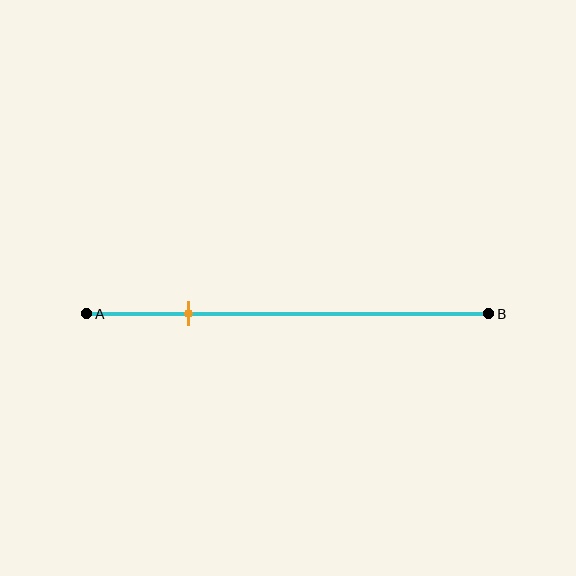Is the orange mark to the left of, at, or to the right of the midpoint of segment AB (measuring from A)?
The orange mark is to the left of the midpoint of segment AB.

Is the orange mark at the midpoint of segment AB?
No, the mark is at about 25% from A, not at the 50% midpoint.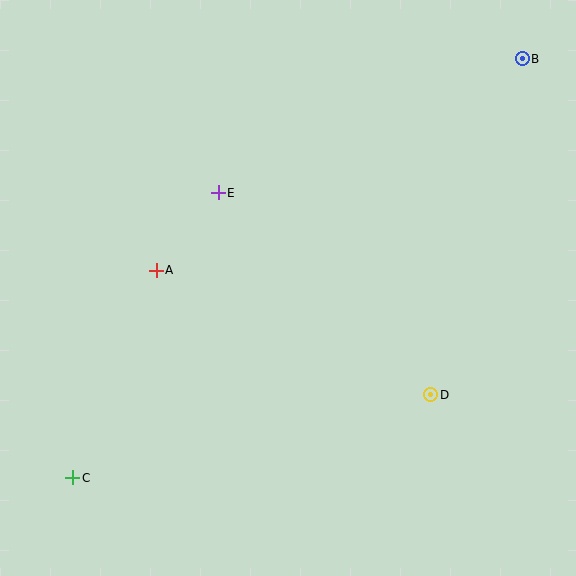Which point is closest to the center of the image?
Point E at (218, 193) is closest to the center.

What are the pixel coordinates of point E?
Point E is at (218, 193).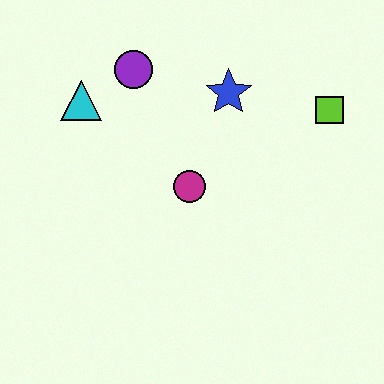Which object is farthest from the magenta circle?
The lime square is farthest from the magenta circle.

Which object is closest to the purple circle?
The cyan triangle is closest to the purple circle.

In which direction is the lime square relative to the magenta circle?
The lime square is to the right of the magenta circle.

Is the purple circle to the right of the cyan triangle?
Yes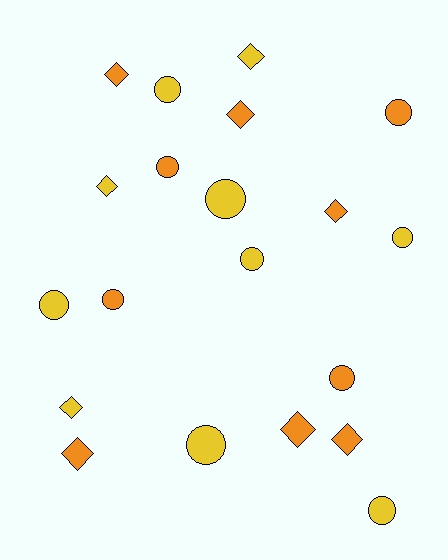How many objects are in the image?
There are 20 objects.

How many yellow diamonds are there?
There are 3 yellow diamonds.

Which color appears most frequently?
Orange, with 10 objects.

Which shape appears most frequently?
Circle, with 11 objects.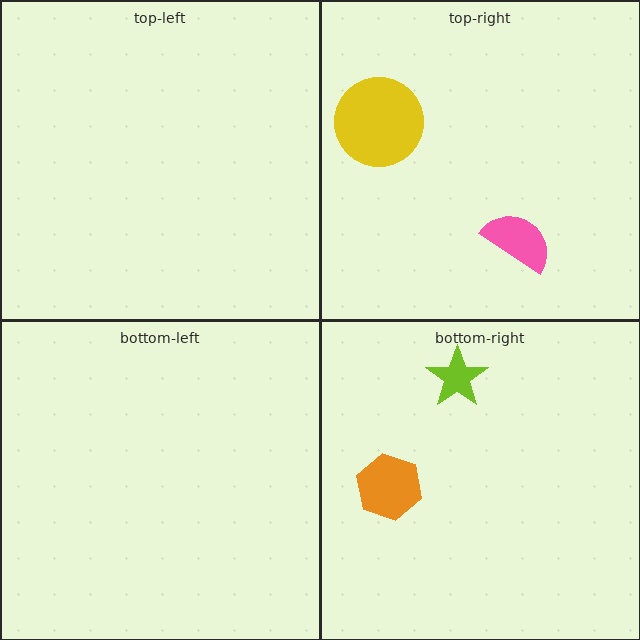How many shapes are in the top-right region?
2.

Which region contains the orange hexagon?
The bottom-right region.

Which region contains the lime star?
The bottom-right region.